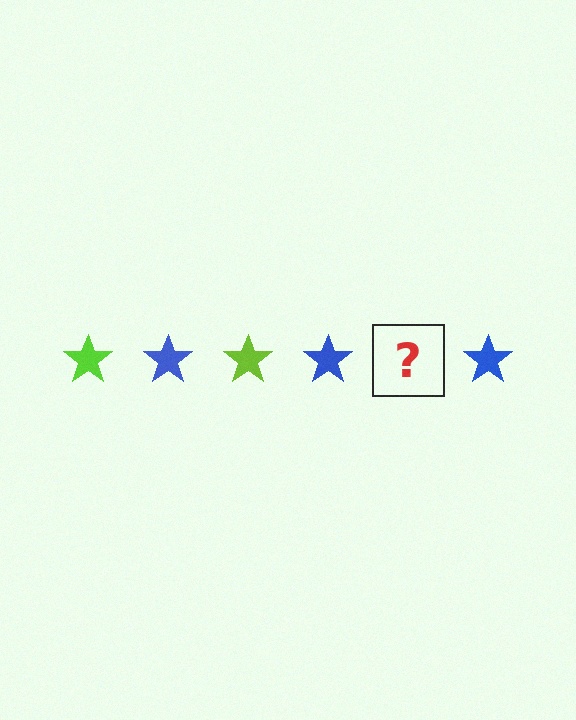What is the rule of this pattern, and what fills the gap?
The rule is that the pattern cycles through lime, blue stars. The gap should be filled with a lime star.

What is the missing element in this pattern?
The missing element is a lime star.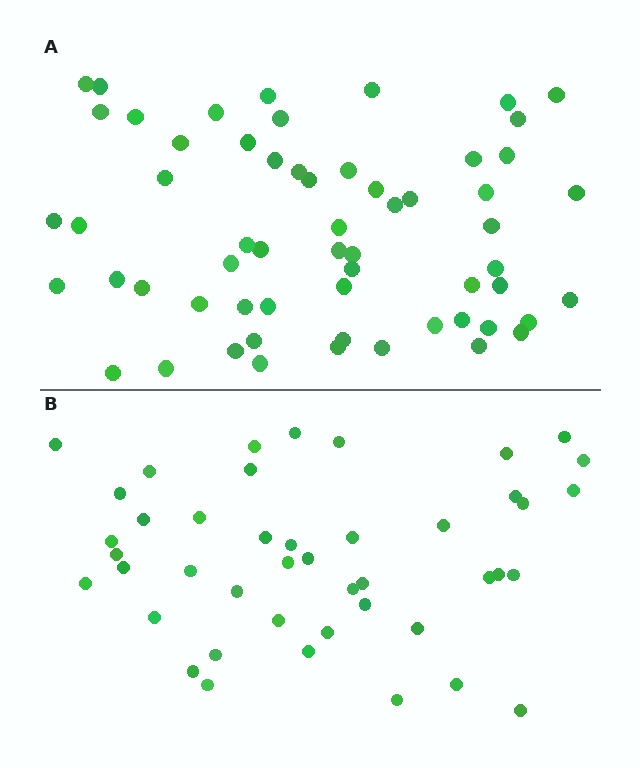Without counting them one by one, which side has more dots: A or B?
Region A (the top region) has more dots.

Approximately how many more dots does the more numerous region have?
Region A has approximately 15 more dots than region B.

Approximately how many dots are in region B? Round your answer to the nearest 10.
About 40 dots. (The exact count is 44, which rounds to 40.)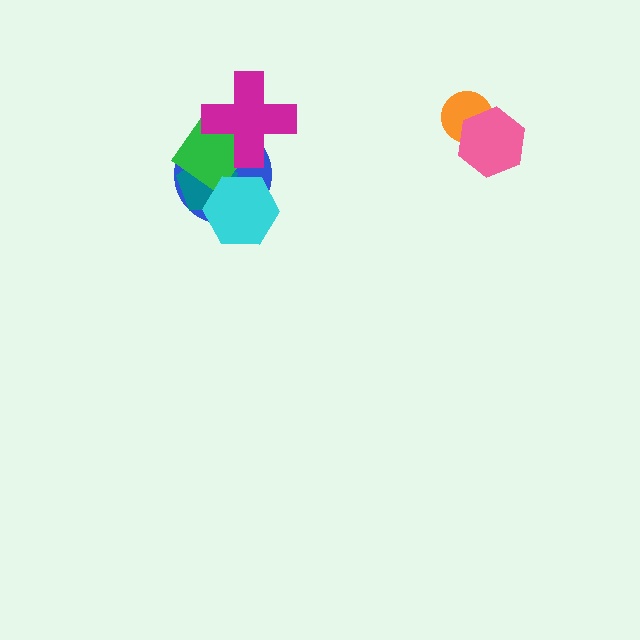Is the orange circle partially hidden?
Yes, it is partially covered by another shape.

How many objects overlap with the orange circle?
1 object overlaps with the orange circle.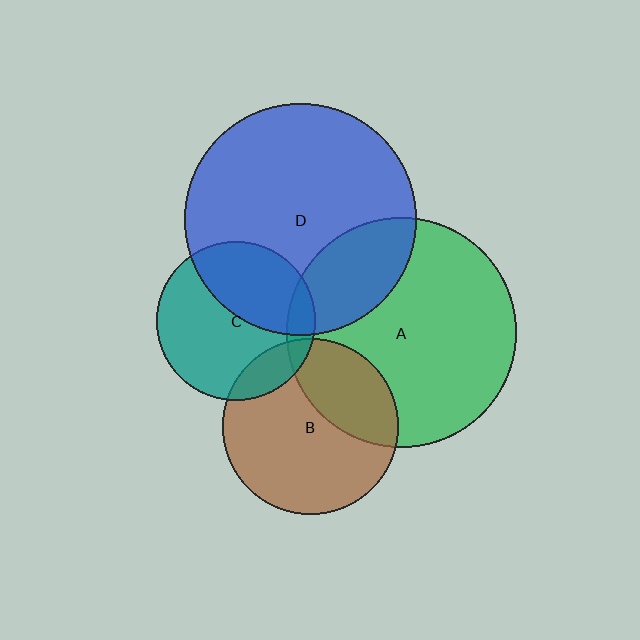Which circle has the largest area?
Circle D (blue).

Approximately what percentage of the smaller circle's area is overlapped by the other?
Approximately 10%.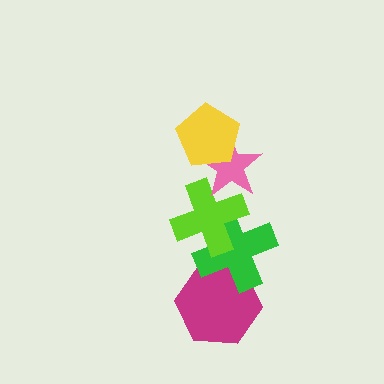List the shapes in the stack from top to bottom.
From top to bottom: the yellow pentagon, the pink star, the lime cross, the green cross, the magenta hexagon.